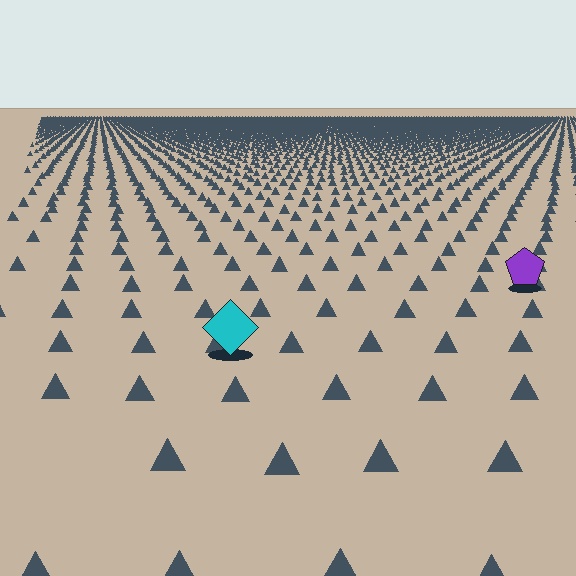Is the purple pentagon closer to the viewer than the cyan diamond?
No. The cyan diamond is closer — you can tell from the texture gradient: the ground texture is coarser near it.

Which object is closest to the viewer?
The cyan diamond is closest. The texture marks near it are larger and more spread out.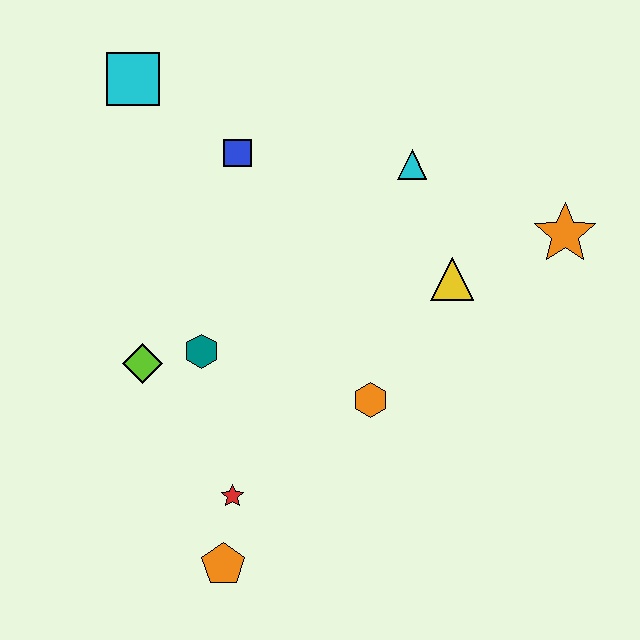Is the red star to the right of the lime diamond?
Yes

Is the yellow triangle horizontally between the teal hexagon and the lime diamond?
No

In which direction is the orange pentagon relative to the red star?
The orange pentagon is below the red star.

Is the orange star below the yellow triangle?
No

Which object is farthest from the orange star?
The orange pentagon is farthest from the orange star.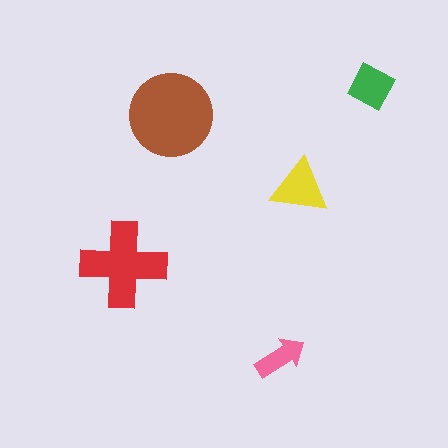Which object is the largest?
The brown circle.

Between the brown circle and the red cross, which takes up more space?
The brown circle.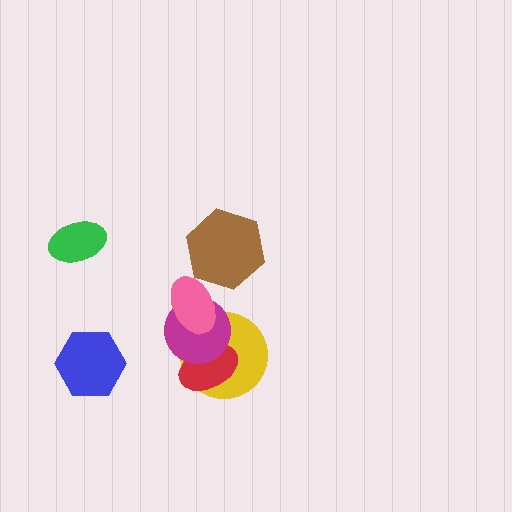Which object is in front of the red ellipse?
The magenta circle is in front of the red ellipse.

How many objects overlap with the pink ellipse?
2 objects overlap with the pink ellipse.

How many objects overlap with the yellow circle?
3 objects overlap with the yellow circle.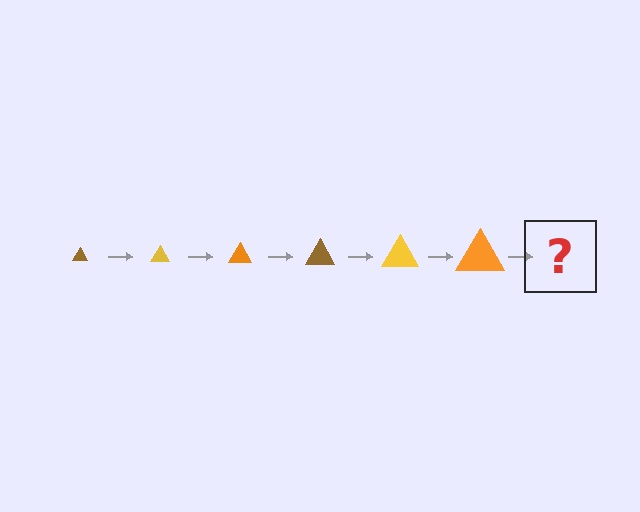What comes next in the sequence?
The next element should be a brown triangle, larger than the previous one.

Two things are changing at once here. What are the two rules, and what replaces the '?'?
The two rules are that the triangle grows larger each step and the color cycles through brown, yellow, and orange. The '?' should be a brown triangle, larger than the previous one.